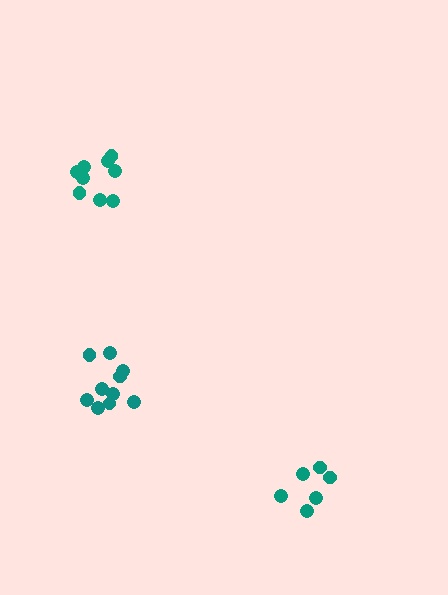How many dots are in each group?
Group 1: 9 dots, Group 2: 6 dots, Group 3: 10 dots (25 total).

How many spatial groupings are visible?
There are 3 spatial groupings.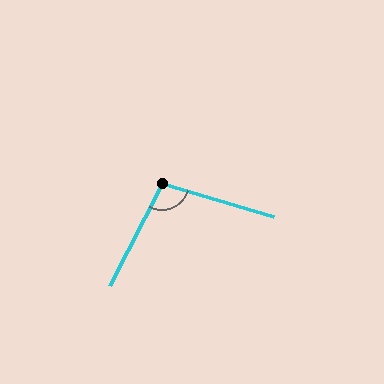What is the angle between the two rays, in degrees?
Approximately 100 degrees.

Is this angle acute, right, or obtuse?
It is obtuse.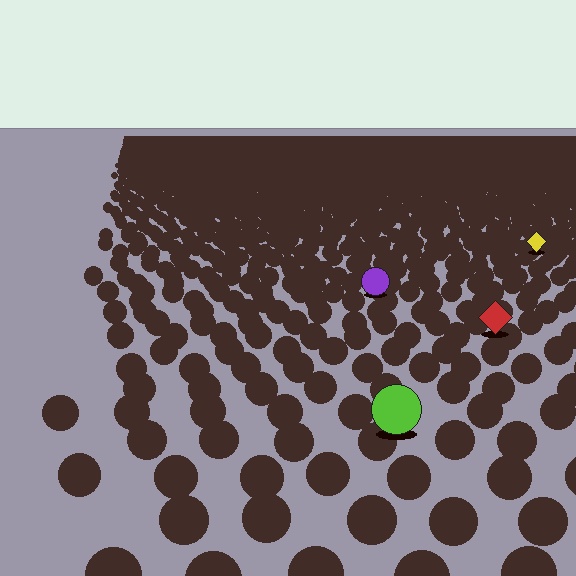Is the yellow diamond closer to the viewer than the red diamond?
No. The red diamond is closer — you can tell from the texture gradient: the ground texture is coarser near it.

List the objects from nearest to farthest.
From nearest to farthest: the lime circle, the red diamond, the purple circle, the yellow diamond.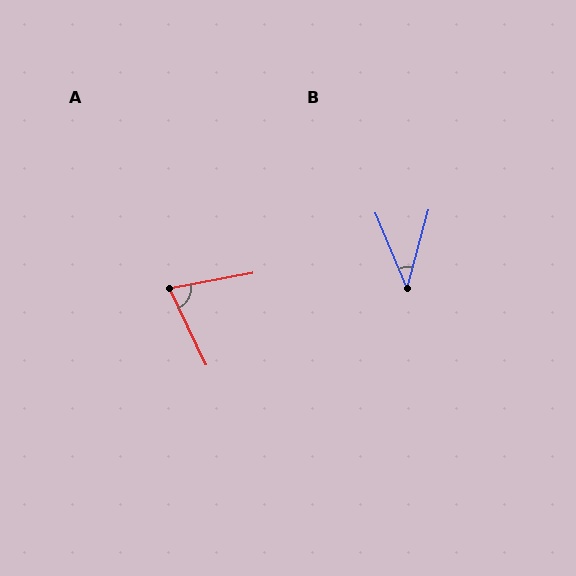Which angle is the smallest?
B, at approximately 38 degrees.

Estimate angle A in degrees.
Approximately 75 degrees.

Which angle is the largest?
A, at approximately 75 degrees.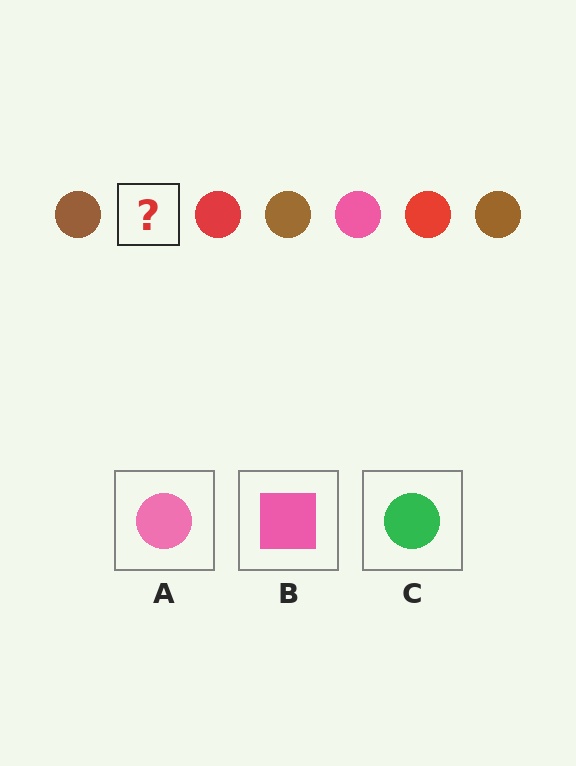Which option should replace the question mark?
Option A.